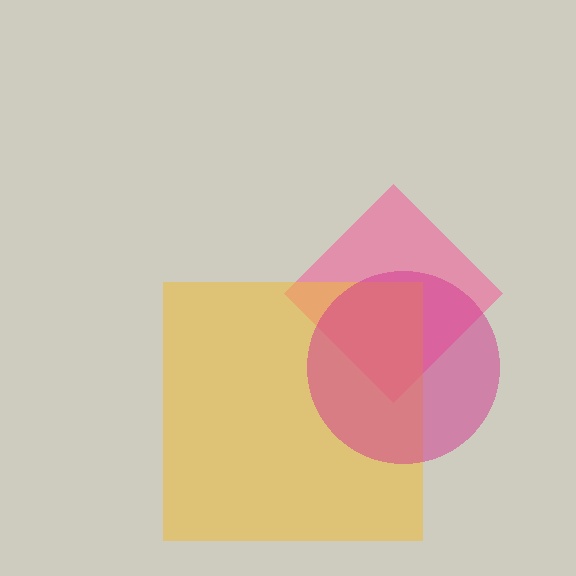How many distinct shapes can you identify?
There are 3 distinct shapes: a pink diamond, a yellow square, a magenta circle.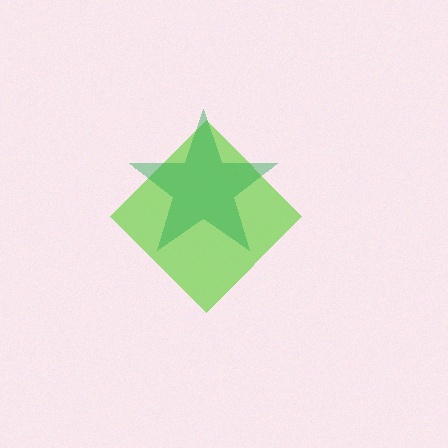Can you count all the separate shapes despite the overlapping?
Yes, there are 2 separate shapes.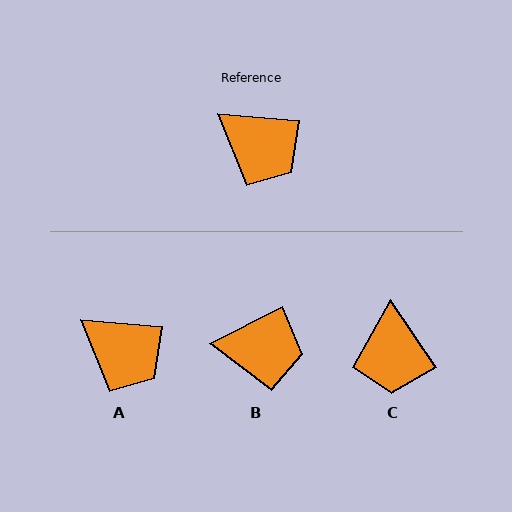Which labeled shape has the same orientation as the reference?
A.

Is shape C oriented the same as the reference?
No, it is off by about 51 degrees.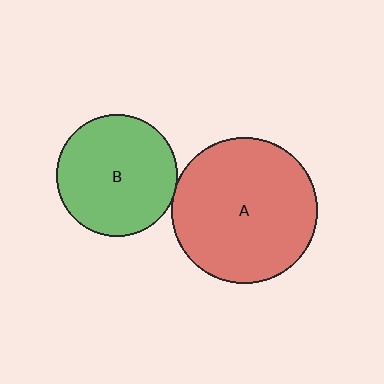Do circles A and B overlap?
Yes.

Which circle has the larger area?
Circle A (red).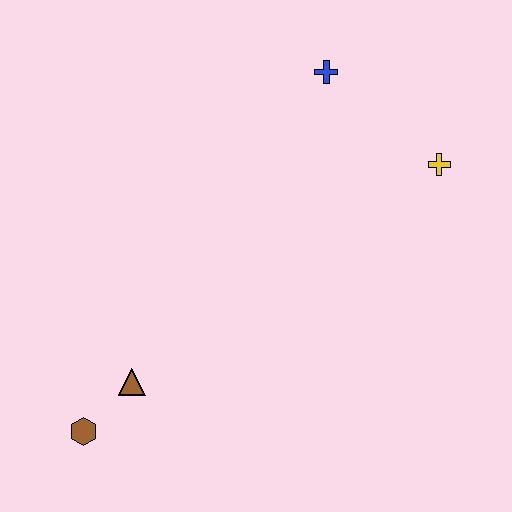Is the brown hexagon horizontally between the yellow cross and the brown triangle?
No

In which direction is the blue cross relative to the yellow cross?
The blue cross is to the left of the yellow cross.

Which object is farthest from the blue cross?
The brown hexagon is farthest from the blue cross.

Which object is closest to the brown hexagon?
The brown triangle is closest to the brown hexagon.